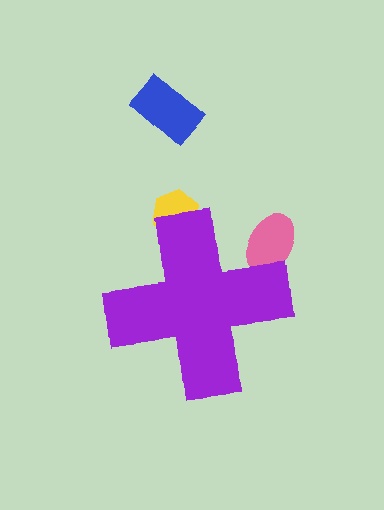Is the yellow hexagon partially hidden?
Yes, the yellow hexagon is partially hidden behind the purple cross.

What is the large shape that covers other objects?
A purple cross.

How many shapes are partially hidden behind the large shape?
2 shapes are partially hidden.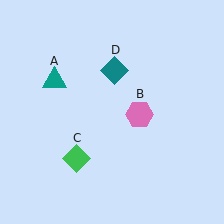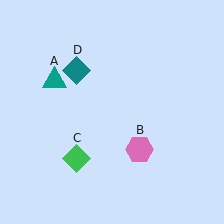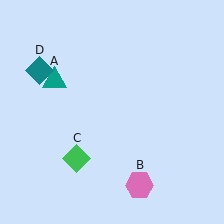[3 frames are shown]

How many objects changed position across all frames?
2 objects changed position: pink hexagon (object B), teal diamond (object D).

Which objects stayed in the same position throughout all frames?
Teal triangle (object A) and green diamond (object C) remained stationary.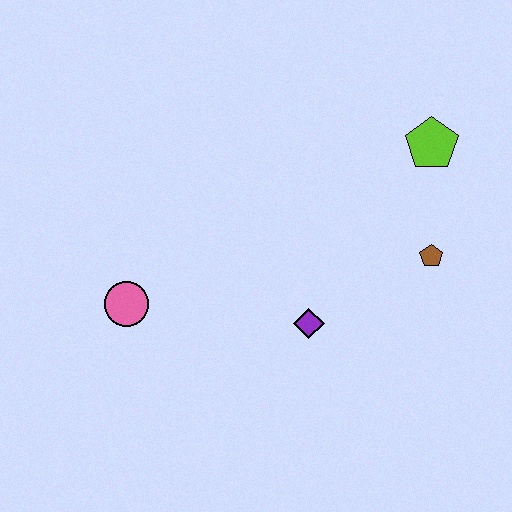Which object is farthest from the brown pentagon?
The pink circle is farthest from the brown pentagon.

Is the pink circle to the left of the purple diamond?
Yes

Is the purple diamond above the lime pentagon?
No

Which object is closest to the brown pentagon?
The lime pentagon is closest to the brown pentagon.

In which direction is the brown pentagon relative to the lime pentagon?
The brown pentagon is below the lime pentagon.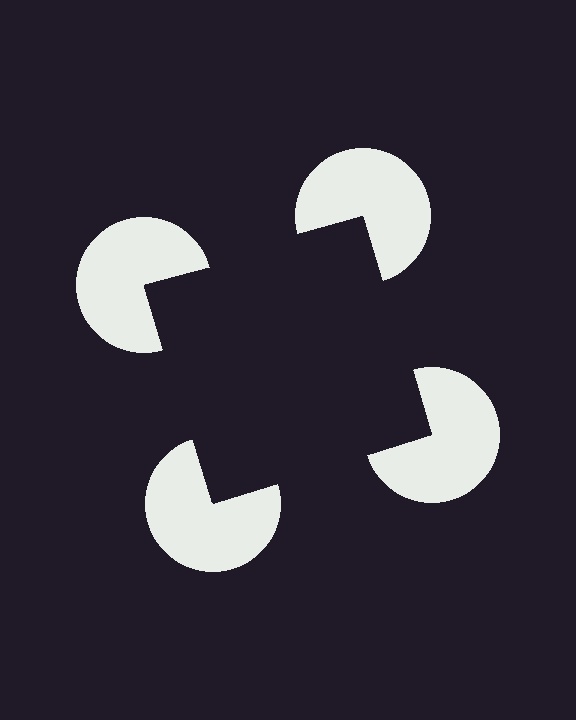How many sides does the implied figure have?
4 sides.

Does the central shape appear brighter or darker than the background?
It typically appears slightly darker than the background, even though no actual brightness change is drawn.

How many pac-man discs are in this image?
There are 4 — one at each vertex of the illusory square.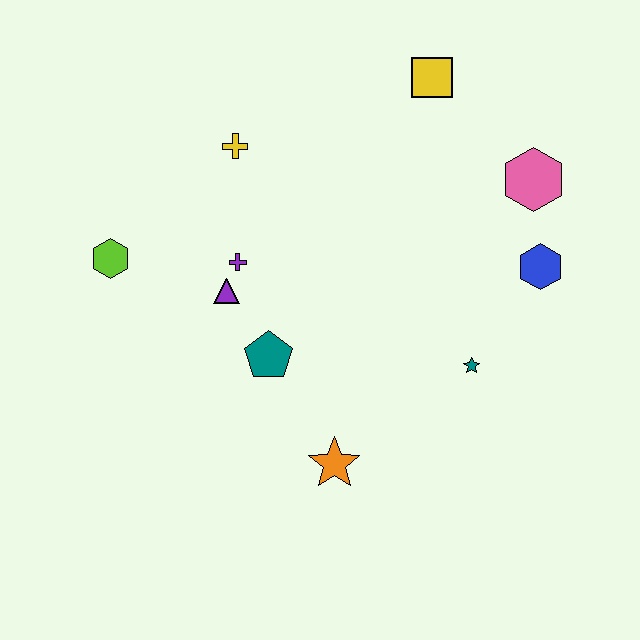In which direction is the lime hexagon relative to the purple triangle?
The lime hexagon is to the left of the purple triangle.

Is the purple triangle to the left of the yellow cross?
Yes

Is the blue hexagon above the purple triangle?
Yes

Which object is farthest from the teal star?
The lime hexagon is farthest from the teal star.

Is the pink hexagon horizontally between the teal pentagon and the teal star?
No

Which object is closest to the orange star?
The teal pentagon is closest to the orange star.